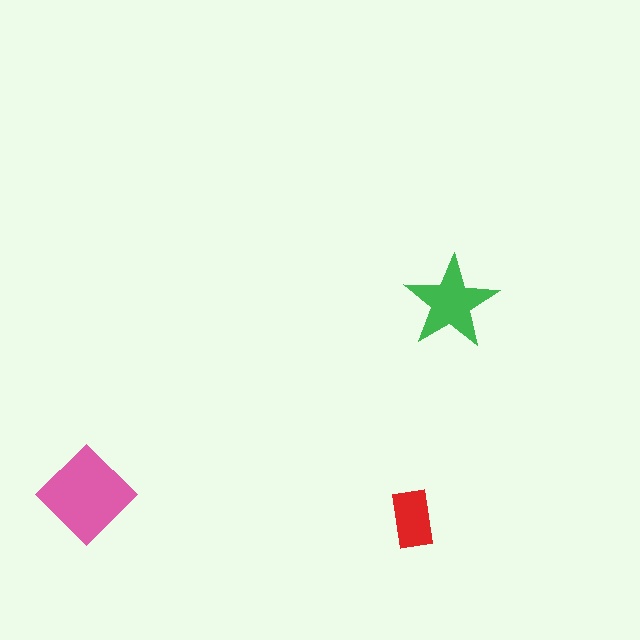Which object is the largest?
The pink diamond.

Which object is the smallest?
The red rectangle.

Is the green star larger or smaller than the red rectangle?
Larger.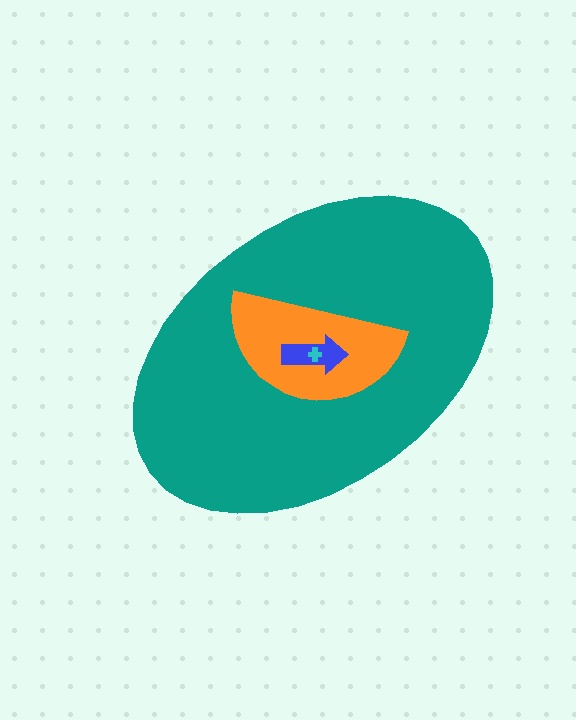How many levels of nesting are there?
4.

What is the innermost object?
The cyan cross.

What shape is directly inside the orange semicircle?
The blue arrow.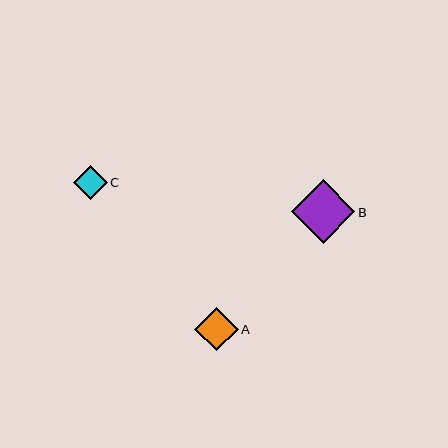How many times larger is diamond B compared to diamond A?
Diamond B is approximately 1.5 times the size of diamond A.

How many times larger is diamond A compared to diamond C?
Diamond A is approximately 1.3 times the size of diamond C.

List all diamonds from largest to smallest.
From largest to smallest: B, A, C.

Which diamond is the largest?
Diamond B is the largest with a size of approximately 63 pixels.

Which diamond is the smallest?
Diamond C is the smallest with a size of approximately 34 pixels.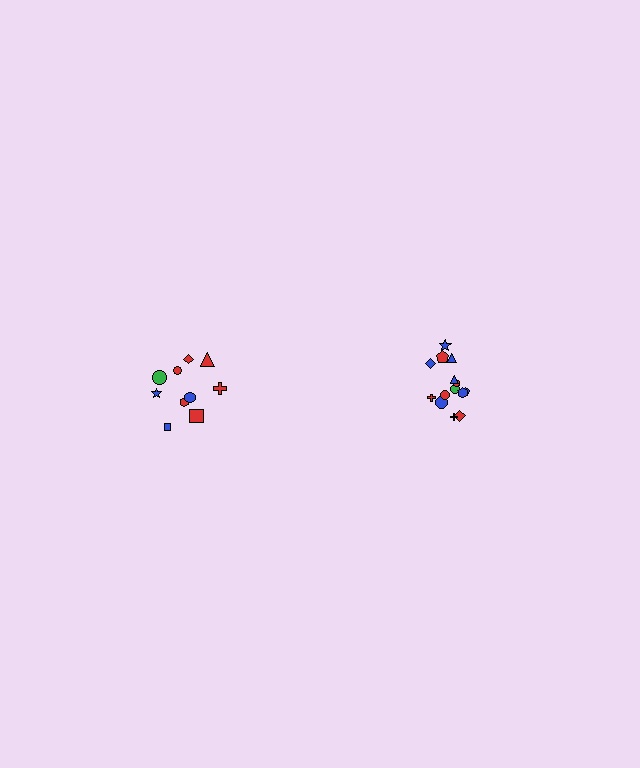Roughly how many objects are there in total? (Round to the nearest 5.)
Roughly 25 objects in total.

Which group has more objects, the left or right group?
The right group.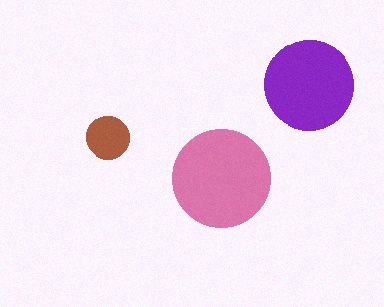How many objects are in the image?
There are 3 objects in the image.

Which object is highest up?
The purple circle is topmost.